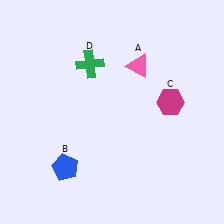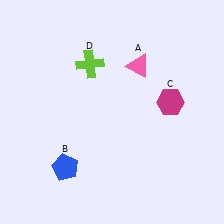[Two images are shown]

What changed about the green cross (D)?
In Image 1, D is green. In Image 2, it changed to lime.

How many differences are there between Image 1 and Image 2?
There is 1 difference between the two images.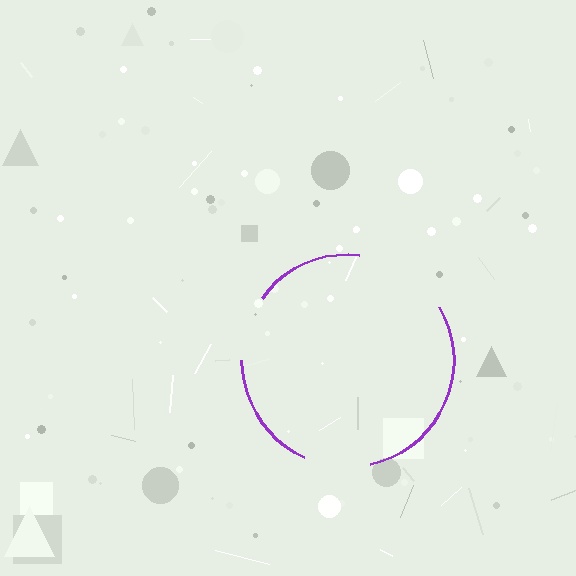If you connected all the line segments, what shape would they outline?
They would outline a circle.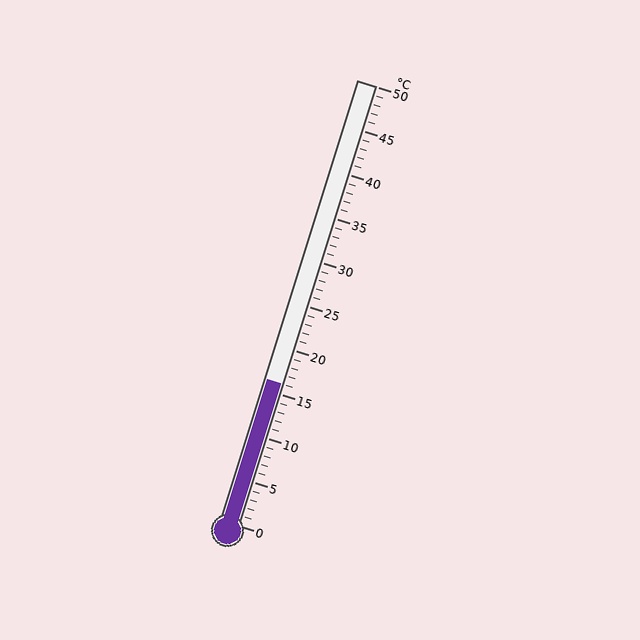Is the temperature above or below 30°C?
The temperature is below 30°C.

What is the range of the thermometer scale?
The thermometer scale ranges from 0°C to 50°C.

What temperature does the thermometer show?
The thermometer shows approximately 16°C.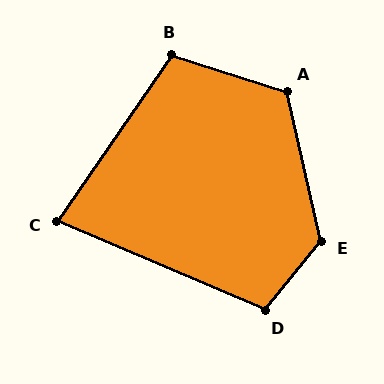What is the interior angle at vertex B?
Approximately 107 degrees (obtuse).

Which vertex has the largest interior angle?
E, at approximately 128 degrees.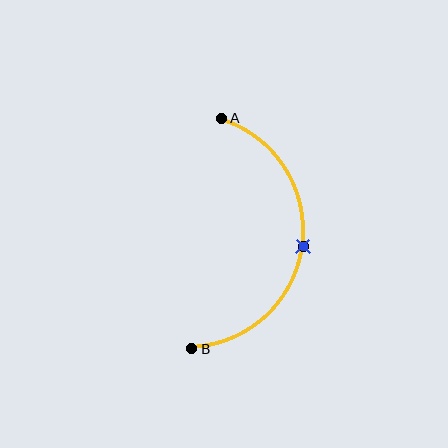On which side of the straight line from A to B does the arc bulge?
The arc bulges to the right of the straight line connecting A and B.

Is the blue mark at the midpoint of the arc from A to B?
Yes. The blue mark lies on the arc at equal arc-length from both A and B — it is the arc midpoint.